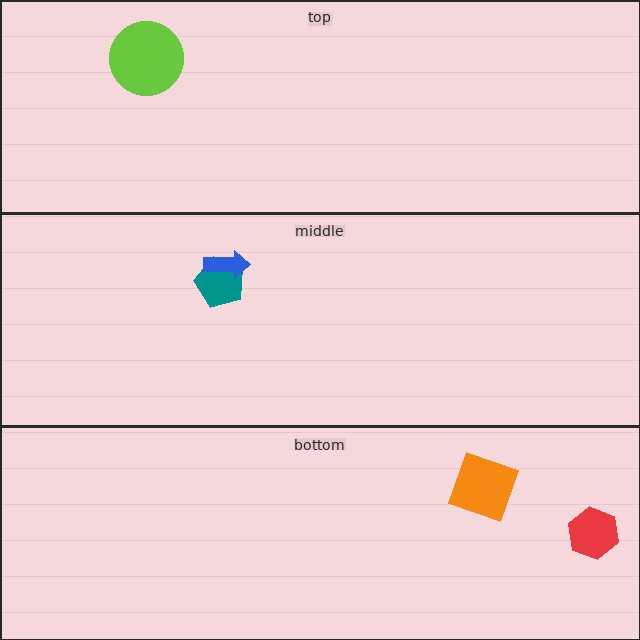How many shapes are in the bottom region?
2.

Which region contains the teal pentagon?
The middle region.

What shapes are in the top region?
The lime circle.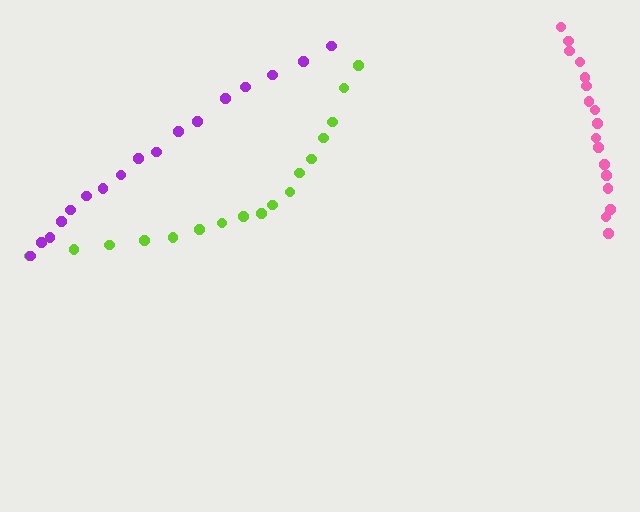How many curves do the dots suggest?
There are 3 distinct paths.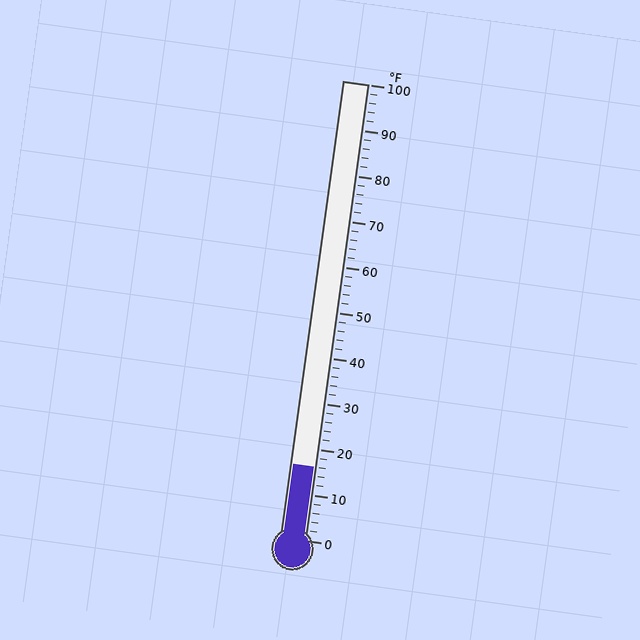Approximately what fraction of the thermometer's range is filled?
The thermometer is filled to approximately 15% of its range.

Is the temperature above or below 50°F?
The temperature is below 50°F.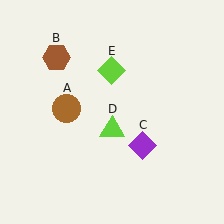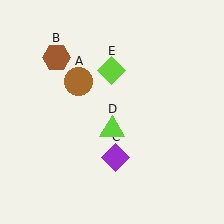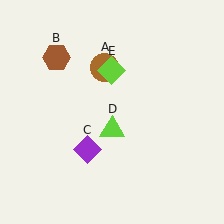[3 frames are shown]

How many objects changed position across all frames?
2 objects changed position: brown circle (object A), purple diamond (object C).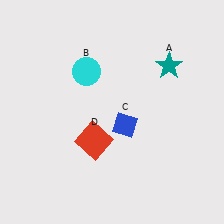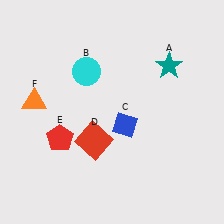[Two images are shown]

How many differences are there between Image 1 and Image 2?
There are 2 differences between the two images.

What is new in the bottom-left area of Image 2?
A red pentagon (E) was added in the bottom-left area of Image 2.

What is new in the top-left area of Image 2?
An orange triangle (F) was added in the top-left area of Image 2.